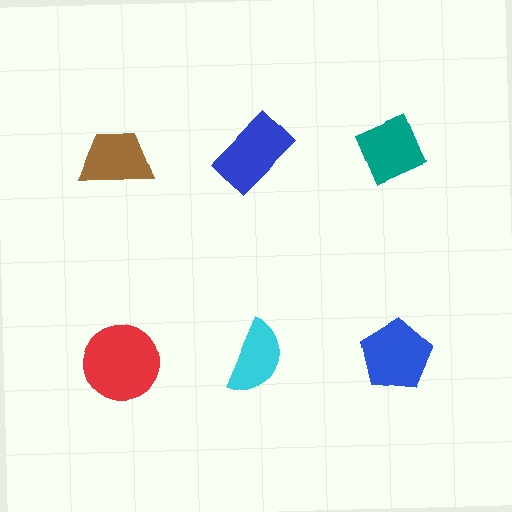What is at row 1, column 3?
A teal diamond.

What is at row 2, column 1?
A red circle.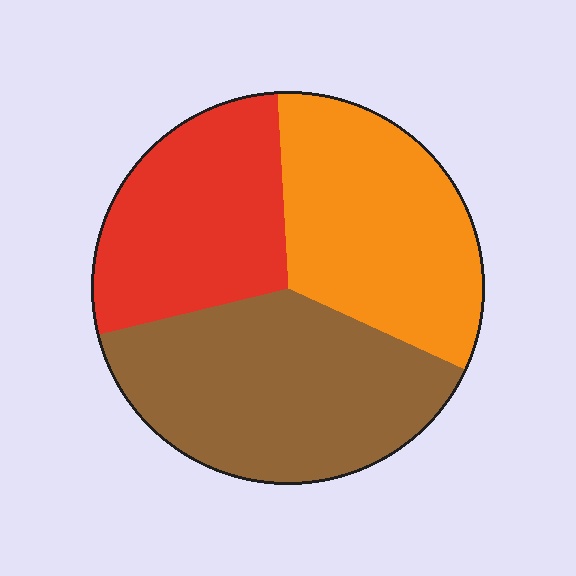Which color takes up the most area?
Brown, at roughly 40%.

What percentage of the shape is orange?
Orange takes up about one third (1/3) of the shape.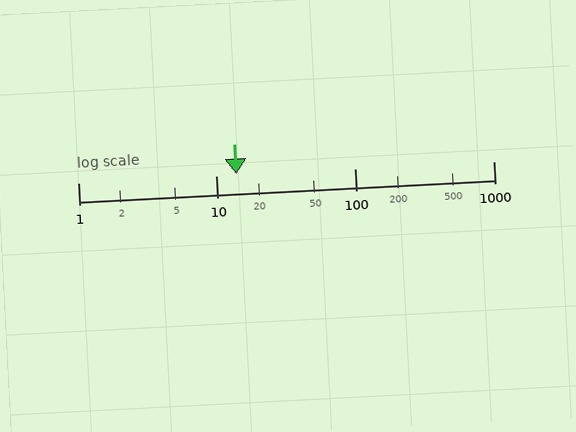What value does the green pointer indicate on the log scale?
The pointer indicates approximately 14.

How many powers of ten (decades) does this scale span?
The scale spans 3 decades, from 1 to 1000.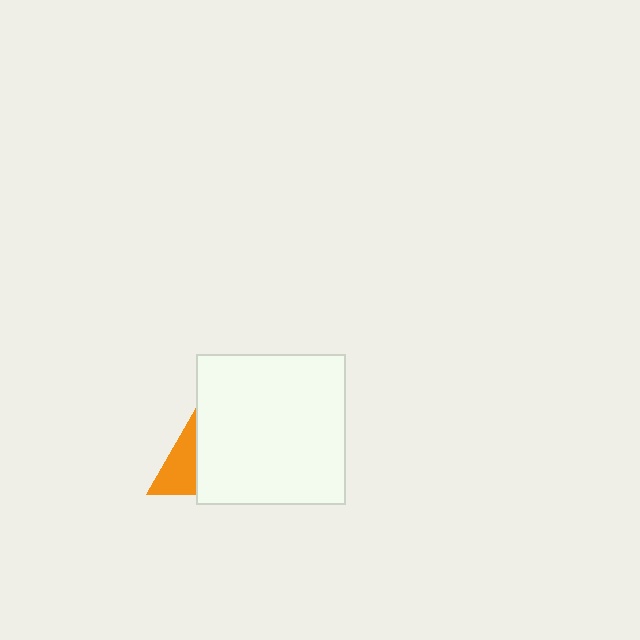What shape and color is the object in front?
The object in front is a white square.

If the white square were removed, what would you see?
You would see the complete orange triangle.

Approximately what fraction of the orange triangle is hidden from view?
Roughly 68% of the orange triangle is hidden behind the white square.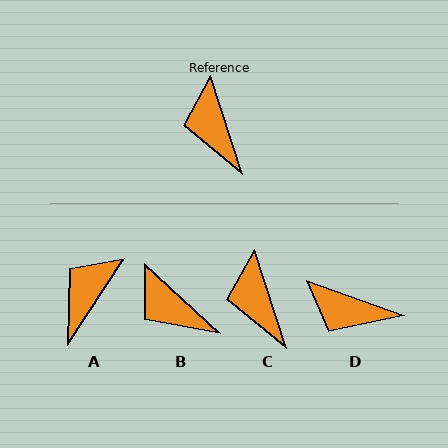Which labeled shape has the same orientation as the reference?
C.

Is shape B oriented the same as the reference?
No, it is off by about 29 degrees.